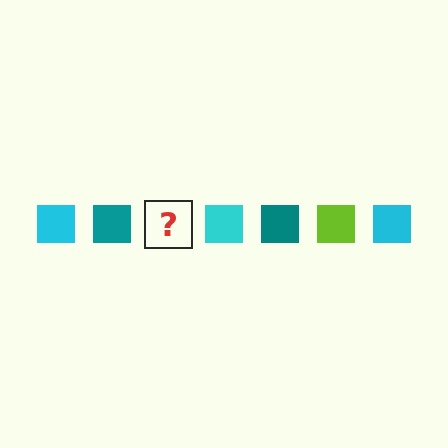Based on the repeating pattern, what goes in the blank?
The blank should be a lime square.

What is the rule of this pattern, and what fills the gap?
The rule is that the pattern cycles through cyan, teal, lime squares. The gap should be filled with a lime square.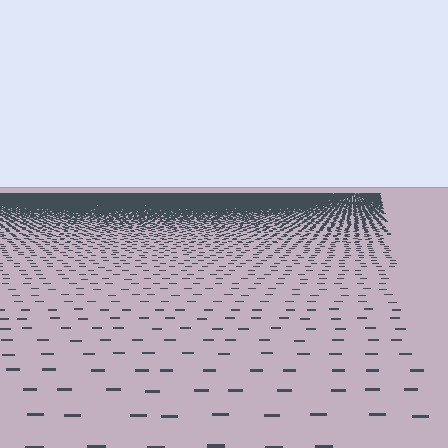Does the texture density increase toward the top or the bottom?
Density increases toward the top.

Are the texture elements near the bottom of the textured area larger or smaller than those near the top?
Larger. Near the bottom, elements are closer to the viewer and appear at a bigger on-screen size.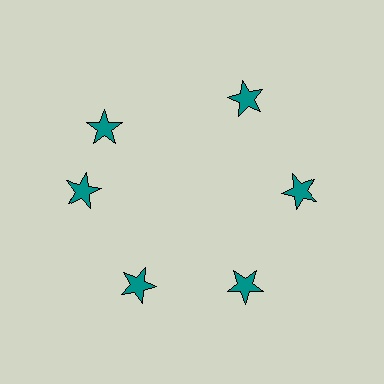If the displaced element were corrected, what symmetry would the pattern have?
It would have 6-fold rotational symmetry — the pattern would map onto itself every 60 degrees.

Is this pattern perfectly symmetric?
No. The 6 teal stars are arranged in a ring, but one element near the 11 o'clock position is rotated out of alignment along the ring, breaking the 6-fold rotational symmetry.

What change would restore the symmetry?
The symmetry would be restored by rotating it back into even spacing with its neighbors so that all 6 stars sit at equal angles and equal distance from the center.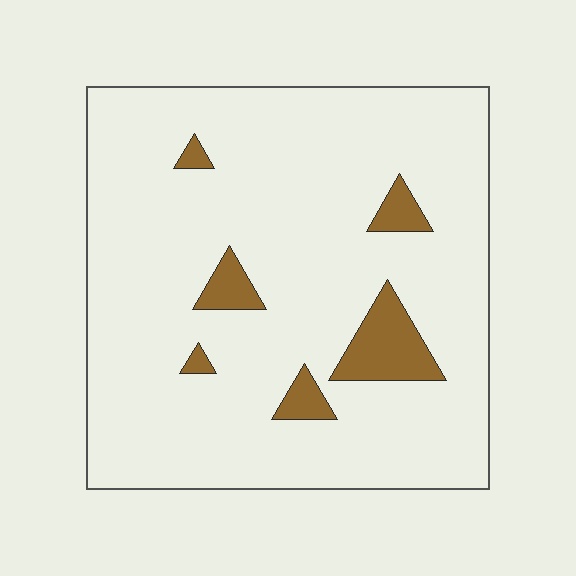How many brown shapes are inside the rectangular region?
6.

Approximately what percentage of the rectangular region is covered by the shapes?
Approximately 10%.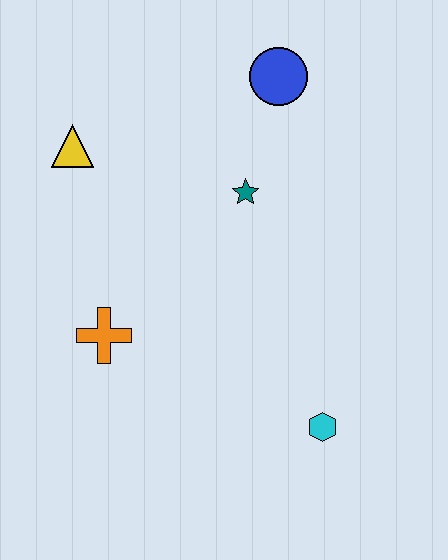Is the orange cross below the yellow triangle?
Yes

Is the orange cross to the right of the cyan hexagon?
No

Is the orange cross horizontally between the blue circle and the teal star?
No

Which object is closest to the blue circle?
The teal star is closest to the blue circle.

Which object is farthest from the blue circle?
The cyan hexagon is farthest from the blue circle.